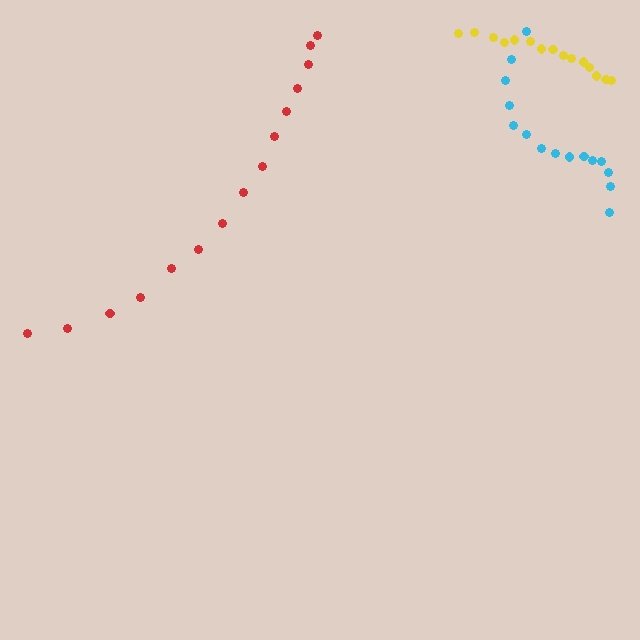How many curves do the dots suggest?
There are 3 distinct paths.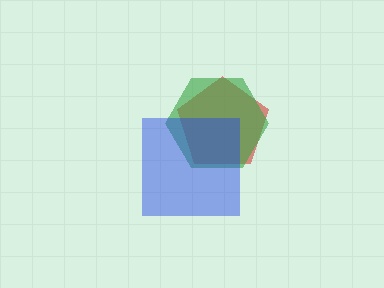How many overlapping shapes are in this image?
There are 3 overlapping shapes in the image.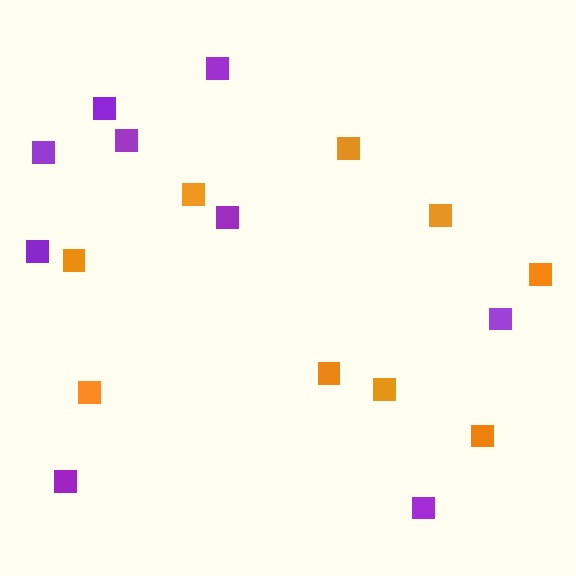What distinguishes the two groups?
There are 2 groups: one group of orange squares (9) and one group of purple squares (9).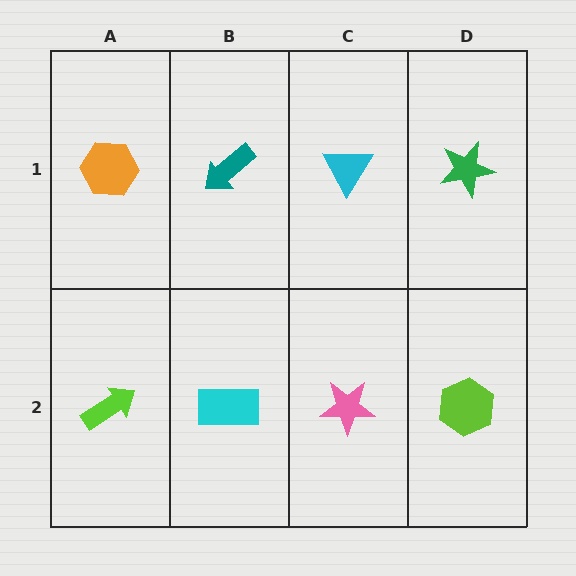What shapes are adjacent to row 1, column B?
A cyan rectangle (row 2, column B), an orange hexagon (row 1, column A), a cyan triangle (row 1, column C).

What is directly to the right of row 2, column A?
A cyan rectangle.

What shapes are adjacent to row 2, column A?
An orange hexagon (row 1, column A), a cyan rectangle (row 2, column B).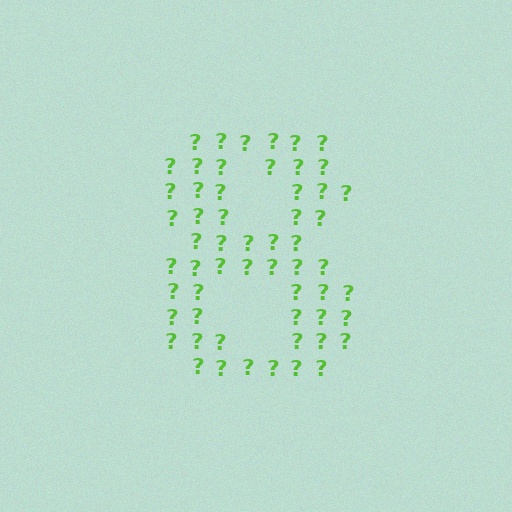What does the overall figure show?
The overall figure shows the digit 8.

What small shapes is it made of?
It is made of small question marks.